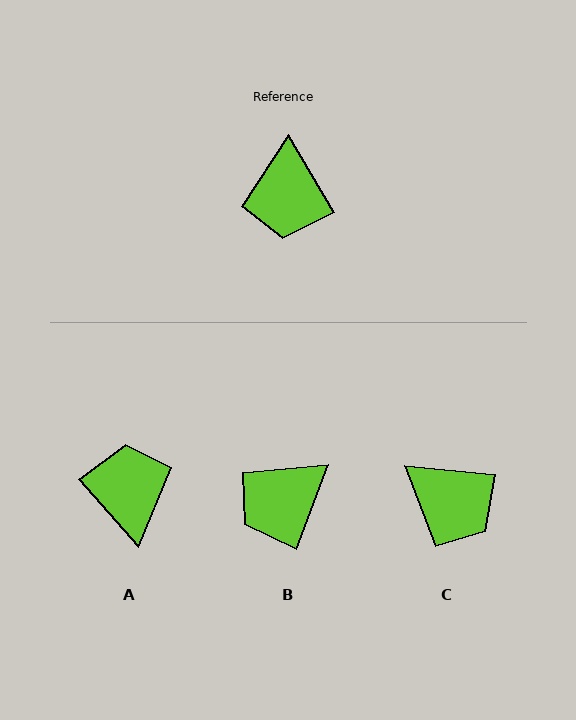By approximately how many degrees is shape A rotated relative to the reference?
Approximately 169 degrees clockwise.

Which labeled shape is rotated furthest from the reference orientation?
A, about 169 degrees away.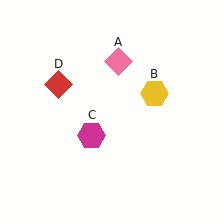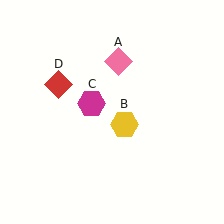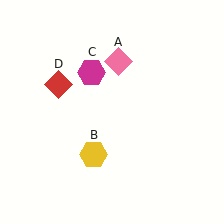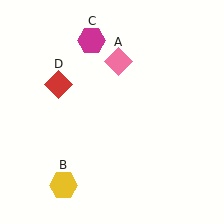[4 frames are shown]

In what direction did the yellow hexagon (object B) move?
The yellow hexagon (object B) moved down and to the left.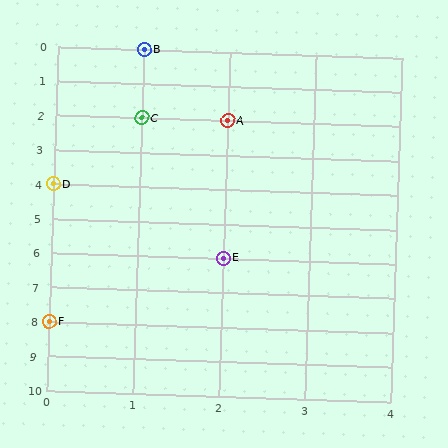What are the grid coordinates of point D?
Point D is at grid coordinates (0, 4).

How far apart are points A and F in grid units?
Points A and F are 2 columns and 6 rows apart (about 6.3 grid units diagonally).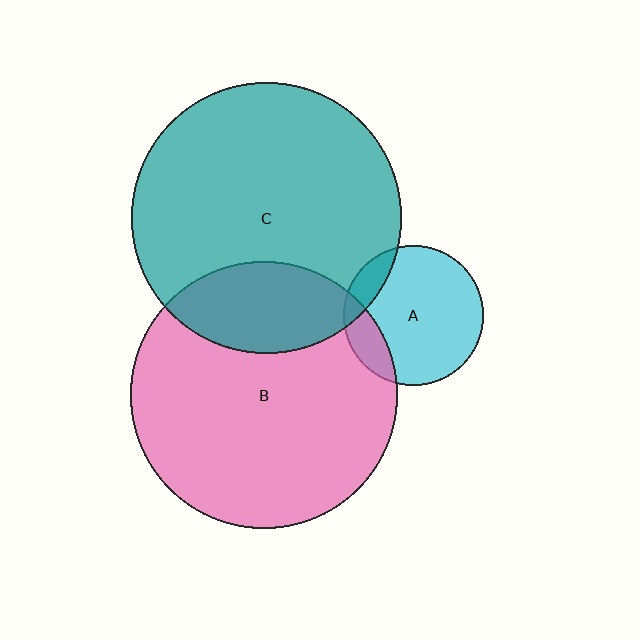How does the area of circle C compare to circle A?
Approximately 3.8 times.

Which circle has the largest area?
Circle C (teal).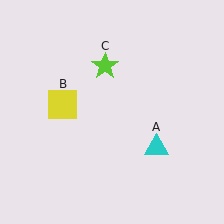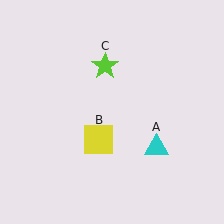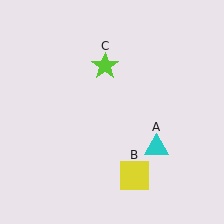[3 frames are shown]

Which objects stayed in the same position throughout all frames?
Cyan triangle (object A) and lime star (object C) remained stationary.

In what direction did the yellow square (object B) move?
The yellow square (object B) moved down and to the right.